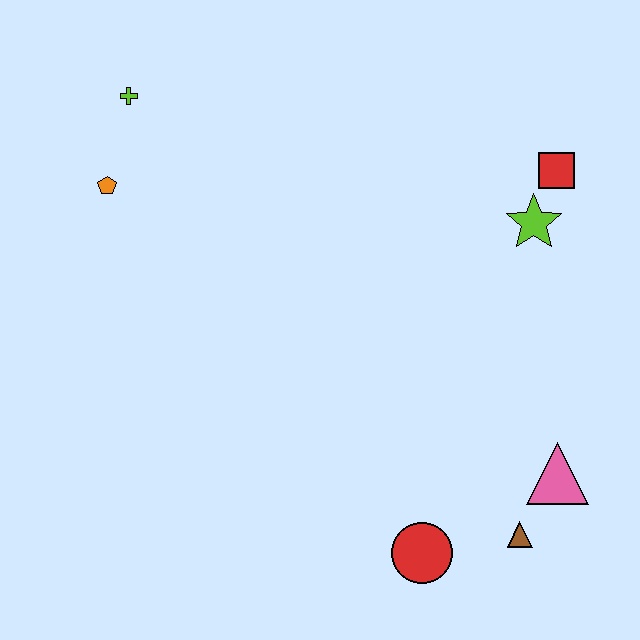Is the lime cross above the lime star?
Yes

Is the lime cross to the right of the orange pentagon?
Yes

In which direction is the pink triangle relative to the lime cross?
The pink triangle is to the right of the lime cross.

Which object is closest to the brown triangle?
The pink triangle is closest to the brown triangle.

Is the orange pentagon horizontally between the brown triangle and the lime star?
No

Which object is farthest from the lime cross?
The brown triangle is farthest from the lime cross.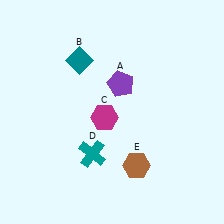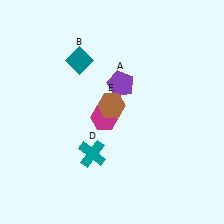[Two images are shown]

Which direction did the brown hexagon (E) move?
The brown hexagon (E) moved up.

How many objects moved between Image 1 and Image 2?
1 object moved between the two images.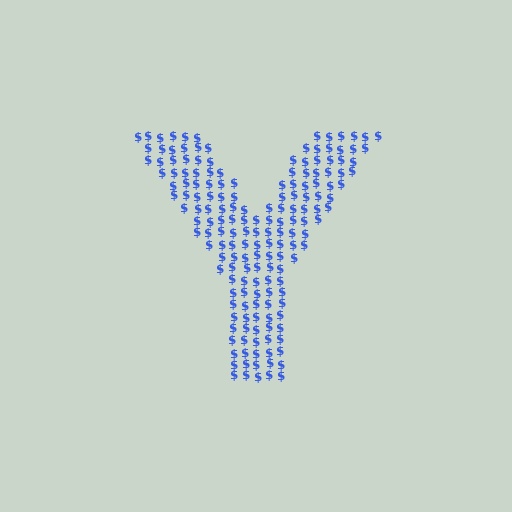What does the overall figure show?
The overall figure shows the letter Y.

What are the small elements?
The small elements are dollar signs.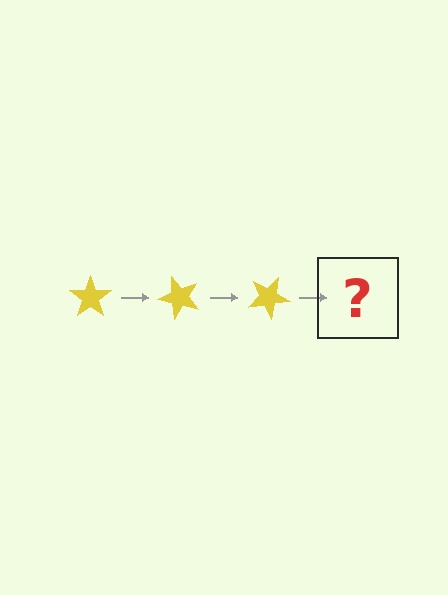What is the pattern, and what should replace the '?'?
The pattern is that the star rotates 50 degrees each step. The '?' should be a yellow star rotated 150 degrees.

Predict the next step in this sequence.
The next step is a yellow star rotated 150 degrees.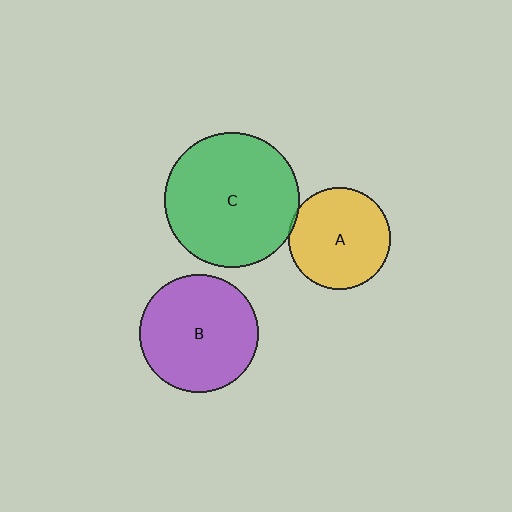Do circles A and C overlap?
Yes.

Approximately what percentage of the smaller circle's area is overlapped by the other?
Approximately 5%.